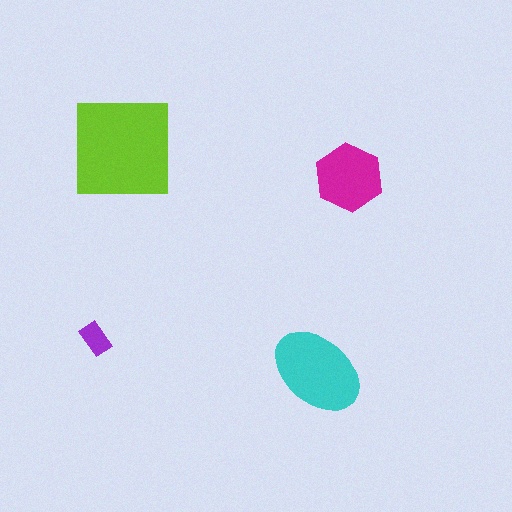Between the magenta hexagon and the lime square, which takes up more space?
The lime square.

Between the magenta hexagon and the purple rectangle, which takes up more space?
The magenta hexagon.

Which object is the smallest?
The purple rectangle.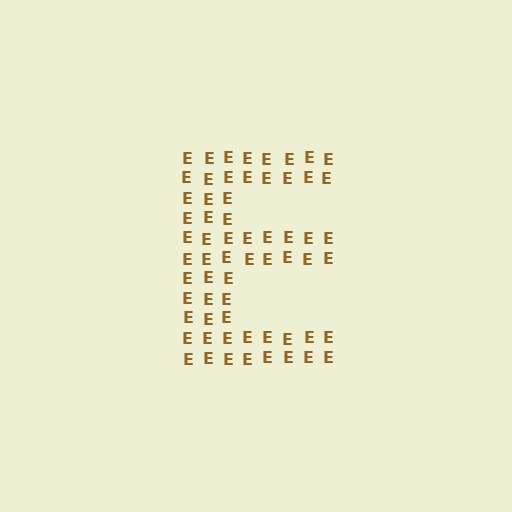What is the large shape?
The large shape is the letter E.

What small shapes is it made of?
It is made of small letter E's.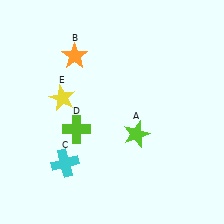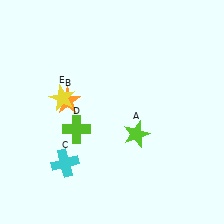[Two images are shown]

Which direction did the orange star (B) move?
The orange star (B) moved down.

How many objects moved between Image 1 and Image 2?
1 object moved between the two images.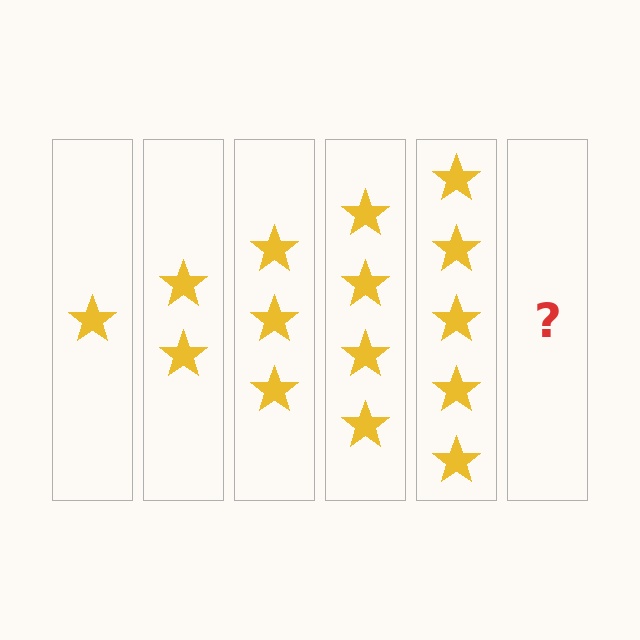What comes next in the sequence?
The next element should be 6 stars.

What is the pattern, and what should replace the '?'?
The pattern is that each step adds one more star. The '?' should be 6 stars.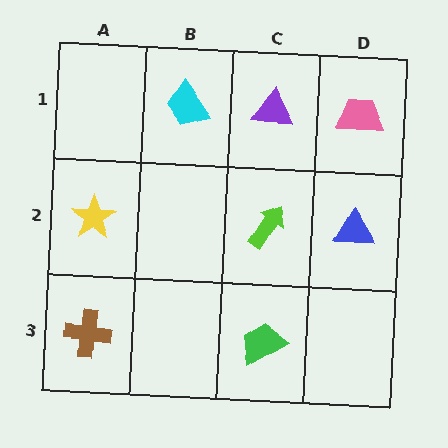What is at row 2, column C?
A lime arrow.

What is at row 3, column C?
A green trapezoid.